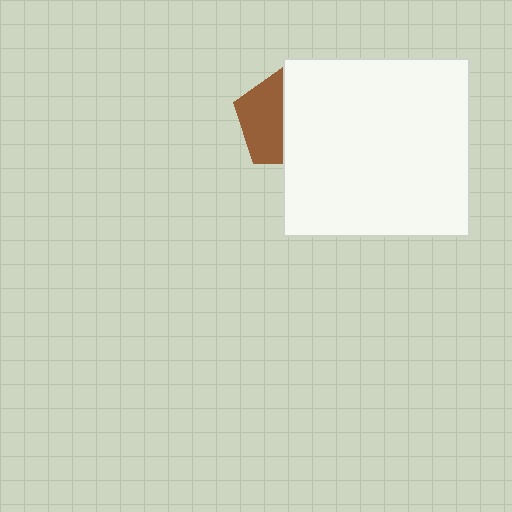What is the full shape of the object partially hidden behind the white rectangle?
The partially hidden object is a brown pentagon.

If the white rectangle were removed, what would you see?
You would see the complete brown pentagon.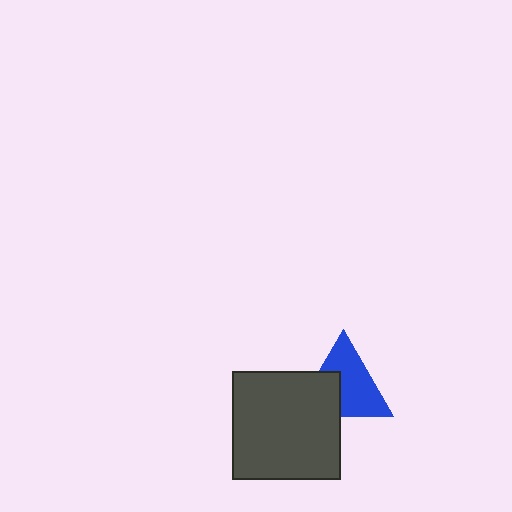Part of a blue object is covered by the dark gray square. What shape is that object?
It is a triangle.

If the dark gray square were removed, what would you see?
You would see the complete blue triangle.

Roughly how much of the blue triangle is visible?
About half of it is visible (roughly 63%).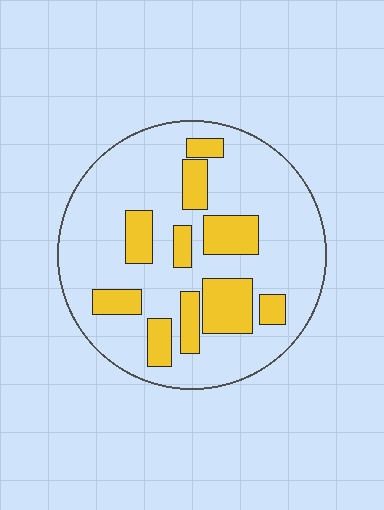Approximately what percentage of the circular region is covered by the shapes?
Approximately 25%.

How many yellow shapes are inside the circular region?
10.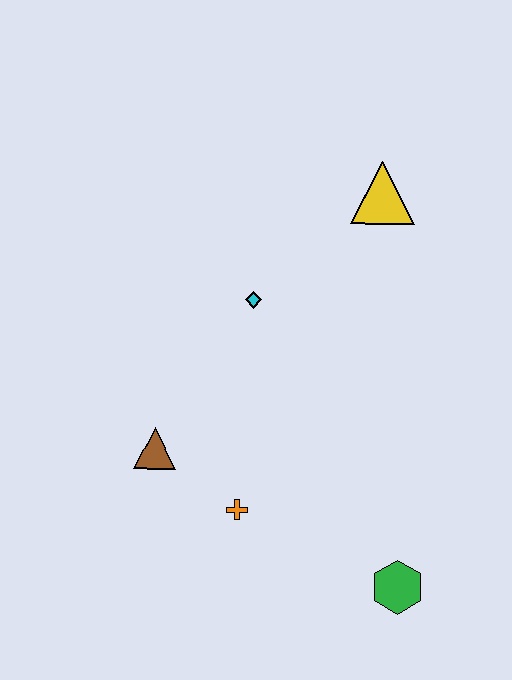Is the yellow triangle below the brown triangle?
No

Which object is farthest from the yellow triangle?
The green hexagon is farthest from the yellow triangle.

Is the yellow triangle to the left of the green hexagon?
Yes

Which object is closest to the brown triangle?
The orange cross is closest to the brown triangle.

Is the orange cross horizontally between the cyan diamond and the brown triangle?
Yes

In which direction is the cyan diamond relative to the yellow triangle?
The cyan diamond is to the left of the yellow triangle.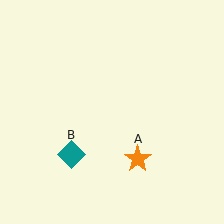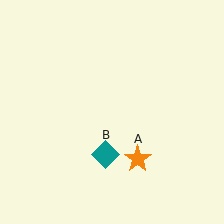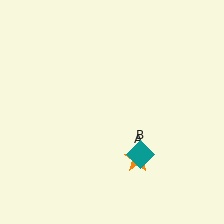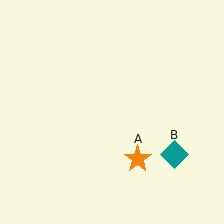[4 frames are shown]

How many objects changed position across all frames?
1 object changed position: teal diamond (object B).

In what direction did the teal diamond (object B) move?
The teal diamond (object B) moved right.